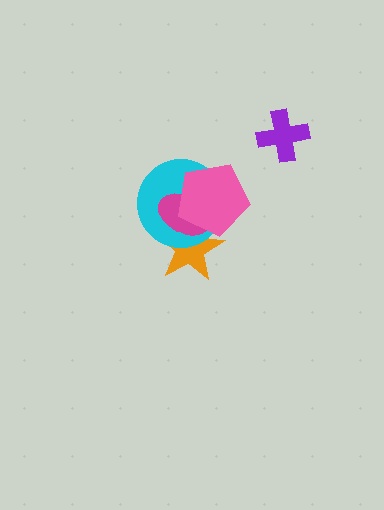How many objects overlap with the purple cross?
0 objects overlap with the purple cross.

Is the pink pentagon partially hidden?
No, no other shape covers it.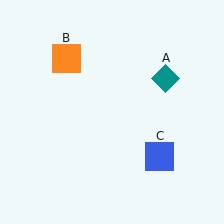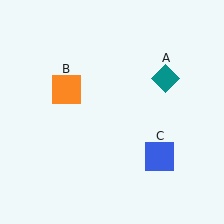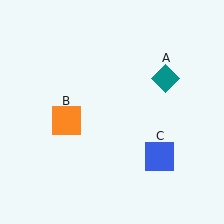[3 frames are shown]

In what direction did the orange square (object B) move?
The orange square (object B) moved down.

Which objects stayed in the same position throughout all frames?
Teal diamond (object A) and blue square (object C) remained stationary.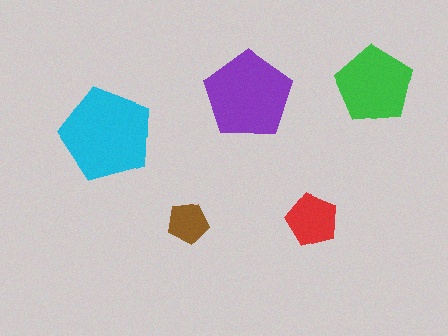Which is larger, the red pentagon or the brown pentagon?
The red one.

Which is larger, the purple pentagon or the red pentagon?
The purple one.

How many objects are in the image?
There are 5 objects in the image.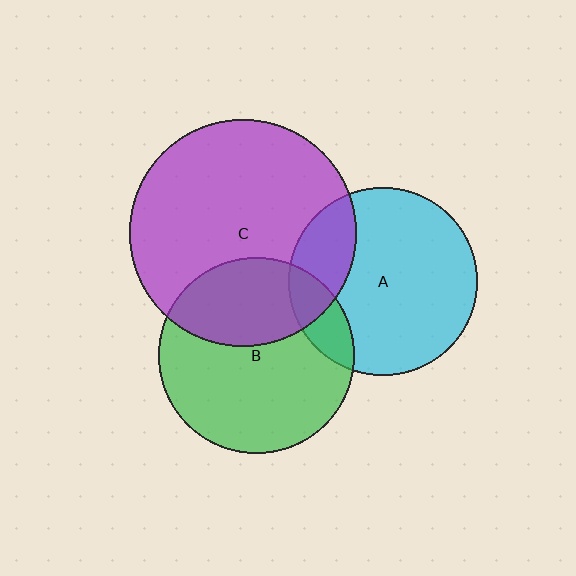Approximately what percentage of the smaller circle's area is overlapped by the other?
Approximately 20%.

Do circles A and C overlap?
Yes.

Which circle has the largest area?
Circle C (purple).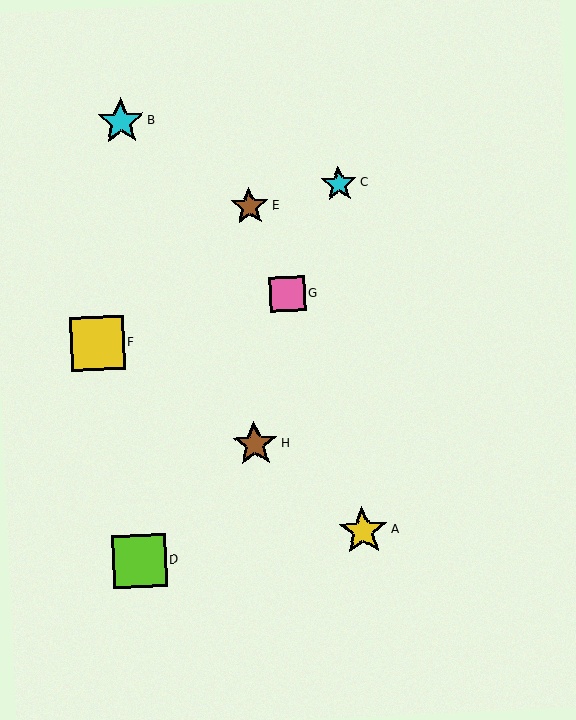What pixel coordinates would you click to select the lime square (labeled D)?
Click at (140, 561) to select the lime square D.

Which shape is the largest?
The yellow square (labeled F) is the largest.